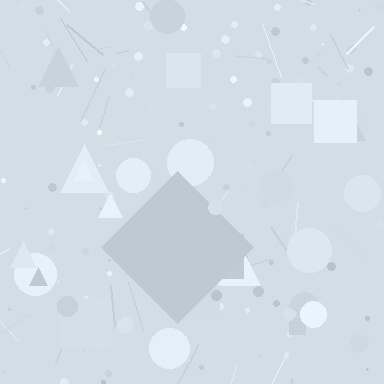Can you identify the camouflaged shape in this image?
The camouflaged shape is a diamond.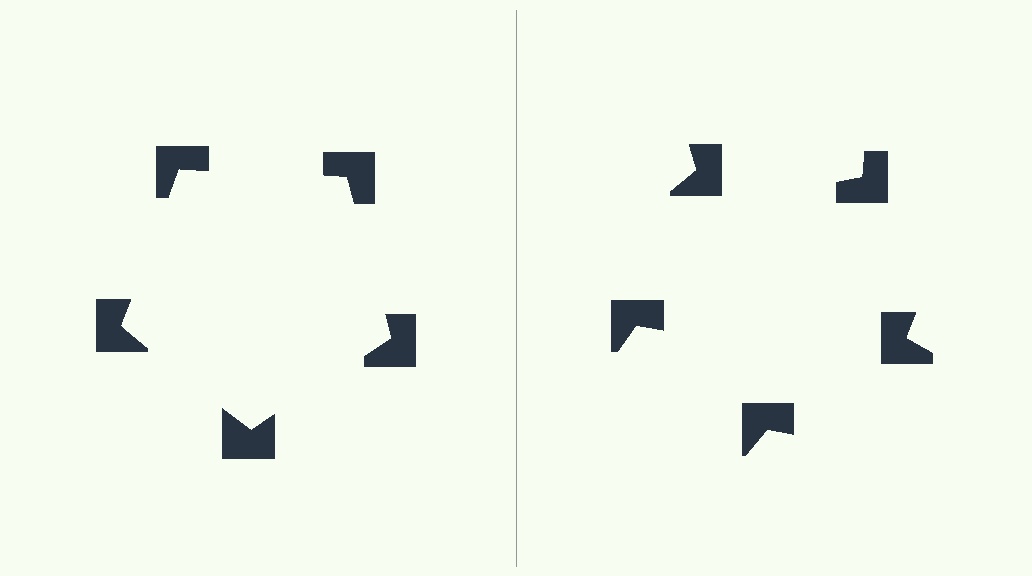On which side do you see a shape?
An illusory pentagon appears on the left side. On the right side the wedge cuts are rotated, so no coherent shape forms.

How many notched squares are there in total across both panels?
10 — 5 on each side.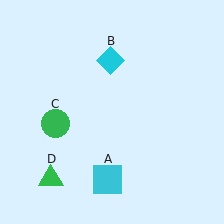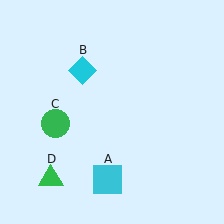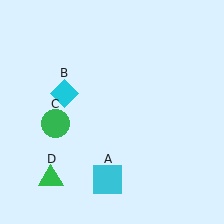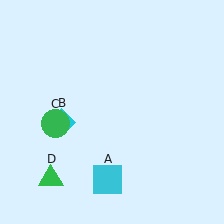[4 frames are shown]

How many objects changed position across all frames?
1 object changed position: cyan diamond (object B).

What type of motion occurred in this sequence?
The cyan diamond (object B) rotated counterclockwise around the center of the scene.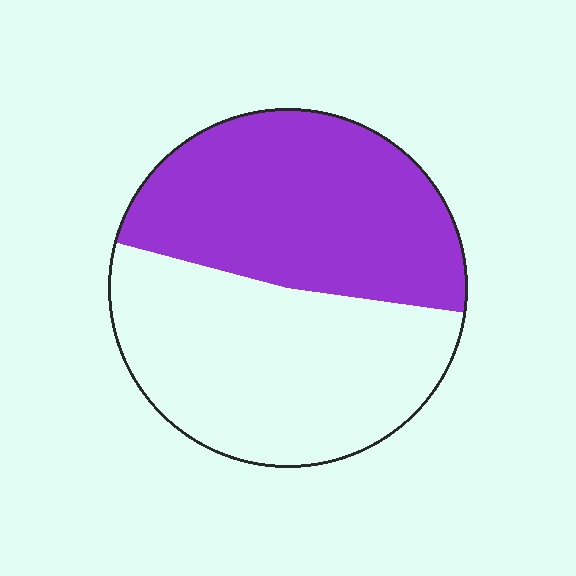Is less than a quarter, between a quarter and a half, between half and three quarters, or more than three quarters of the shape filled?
Between a quarter and a half.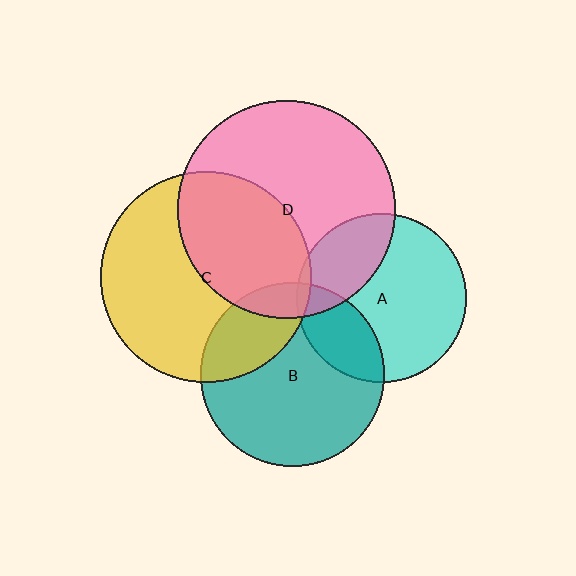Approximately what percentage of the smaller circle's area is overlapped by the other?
Approximately 10%.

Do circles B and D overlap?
Yes.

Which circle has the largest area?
Circle D (pink).